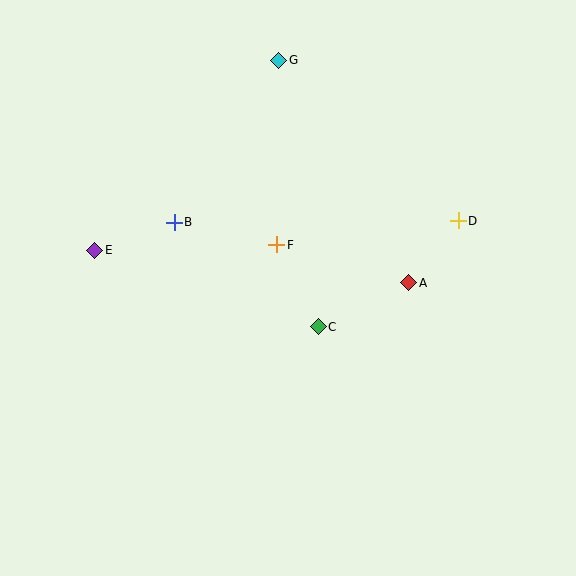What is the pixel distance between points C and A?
The distance between C and A is 100 pixels.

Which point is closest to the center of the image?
Point F at (277, 245) is closest to the center.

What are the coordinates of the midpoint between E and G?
The midpoint between E and G is at (187, 155).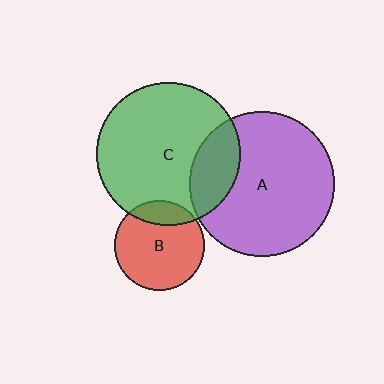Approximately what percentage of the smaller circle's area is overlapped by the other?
Approximately 20%.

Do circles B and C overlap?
Yes.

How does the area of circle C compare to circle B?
Approximately 2.5 times.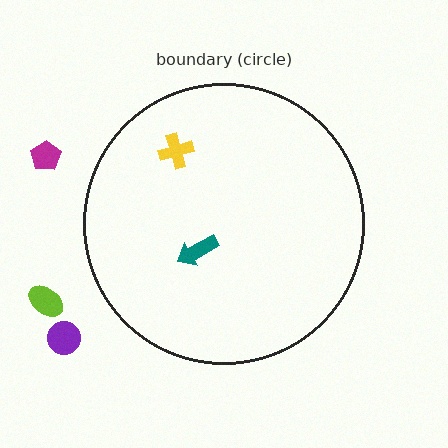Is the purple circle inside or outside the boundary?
Outside.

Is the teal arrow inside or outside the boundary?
Inside.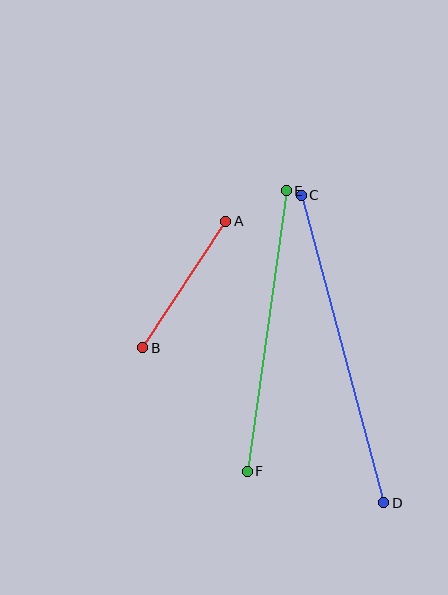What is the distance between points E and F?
The distance is approximately 283 pixels.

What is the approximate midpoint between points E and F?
The midpoint is at approximately (267, 331) pixels.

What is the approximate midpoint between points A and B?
The midpoint is at approximately (184, 285) pixels.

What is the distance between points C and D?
The distance is approximately 318 pixels.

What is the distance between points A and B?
The distance is approximately 151 pixels.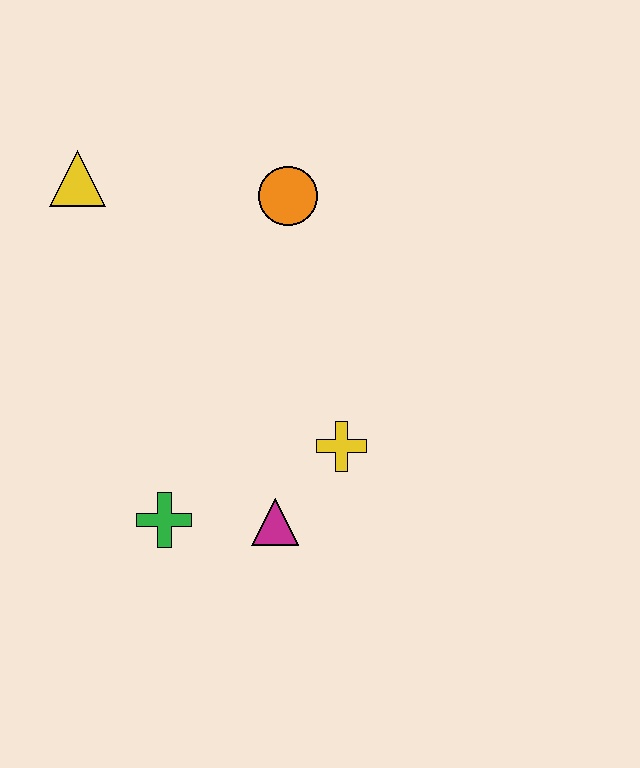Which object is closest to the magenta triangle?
The yellow cross is closest to the magenta triangle.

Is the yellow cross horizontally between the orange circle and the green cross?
No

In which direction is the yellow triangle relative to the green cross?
The yellow triangle is above the green cross.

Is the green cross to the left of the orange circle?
Yes